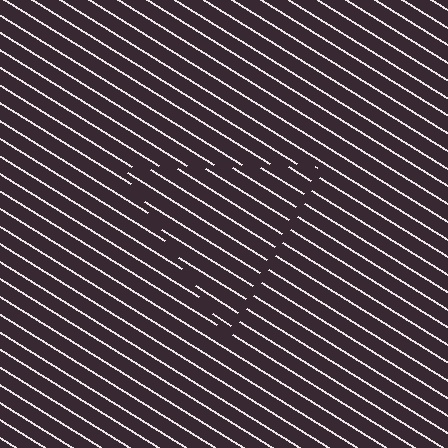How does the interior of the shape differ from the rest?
The interior of the shape contains the same grating, shifted by half a period — the contour is defined by the phase discontinuity where line-ends from the inner and outer gratings abut.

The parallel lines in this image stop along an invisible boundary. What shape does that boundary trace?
An illusory triangle. The interior of the shape contains the same grating, shifted by half a period — the contour is defined by the phase discontinuity where line-ends from the inner and outer gratings abut.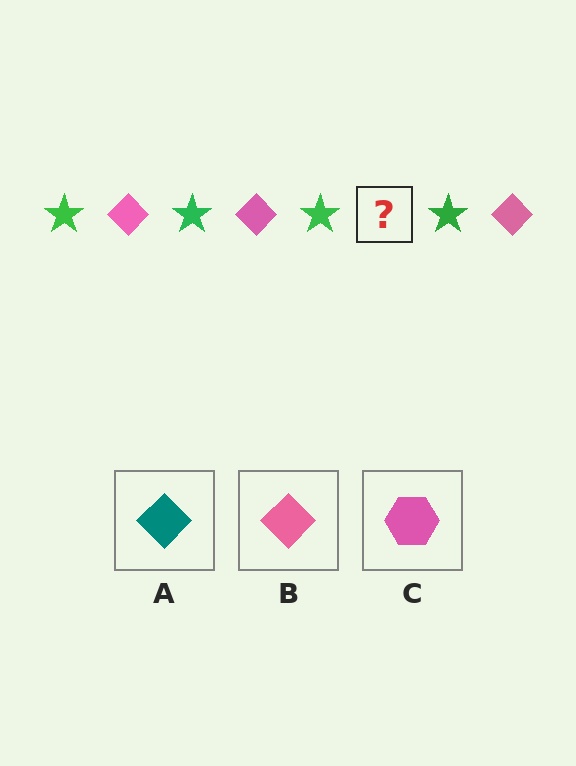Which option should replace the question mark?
Option B.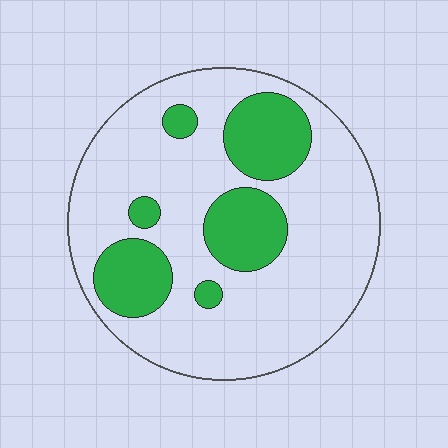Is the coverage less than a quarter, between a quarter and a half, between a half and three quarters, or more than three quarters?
Between a quarter and a half.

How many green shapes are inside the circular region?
6.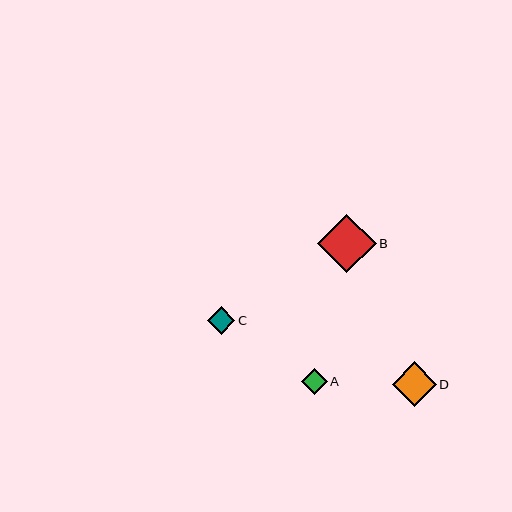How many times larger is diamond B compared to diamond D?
Diamond B is approximately 1.3 times the size of diamond D.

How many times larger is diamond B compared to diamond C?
Diamond B is approximately 2.1 times the size of diamond C.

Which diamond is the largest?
Diamond B is the largest with a size of approximately 59 pixels.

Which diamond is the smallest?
Diamond A is the smallest with a size of approximately 26 pixels.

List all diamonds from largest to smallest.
From largest to smallest: B, D, C, A.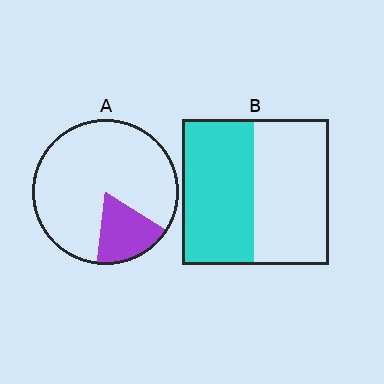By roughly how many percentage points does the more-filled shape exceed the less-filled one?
By roughly 30 percentage points (B over A).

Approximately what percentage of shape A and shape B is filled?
A is approximately 20% and B is approximately 50%.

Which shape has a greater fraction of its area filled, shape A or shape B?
Shape B.